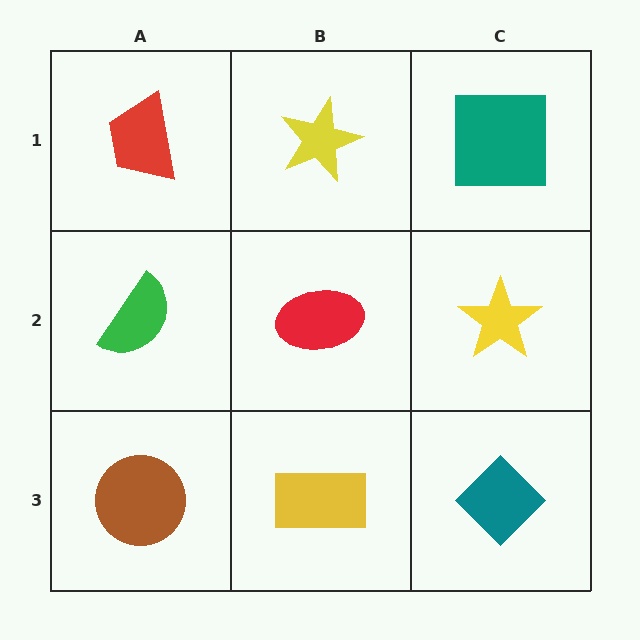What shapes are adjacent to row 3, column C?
A yellow star (row 2, column C), a yellow rectangle (row 3, column B).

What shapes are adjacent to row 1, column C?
A yellow star (row 2, column C), a yellow star (row 1, column B).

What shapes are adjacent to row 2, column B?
A yellow star (row 1, column B), a yellow rectangle (row 3, column B), a green semicircle (row 2, column A), a yellow star (row 2, column C).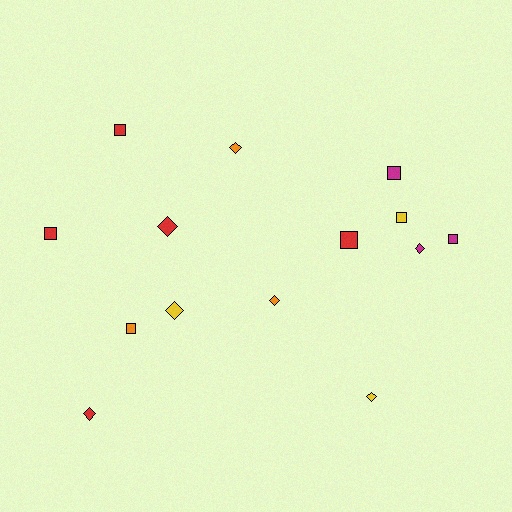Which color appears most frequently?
Red, with 5 objects.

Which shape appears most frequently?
Square, with 7 objects.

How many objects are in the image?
There are 14 objects.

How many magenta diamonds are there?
There is 1 magenta diamond.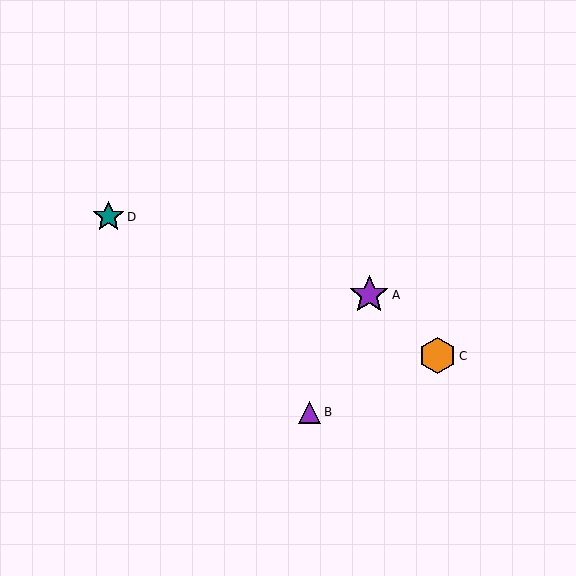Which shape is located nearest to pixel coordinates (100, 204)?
The teal star (labeled D) at (108, 217) is nearest to that location.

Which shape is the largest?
The purple star (labeled A) is the largest.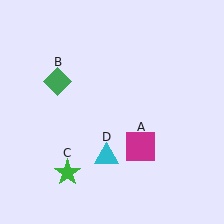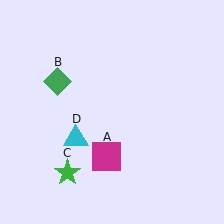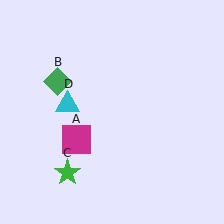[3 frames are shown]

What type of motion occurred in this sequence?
The magenta square (object A), cyan triangle (object D) rotated clockwise around the center of the scene.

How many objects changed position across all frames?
2 objects changed position: magenta square (object A), cyan triangle (object D).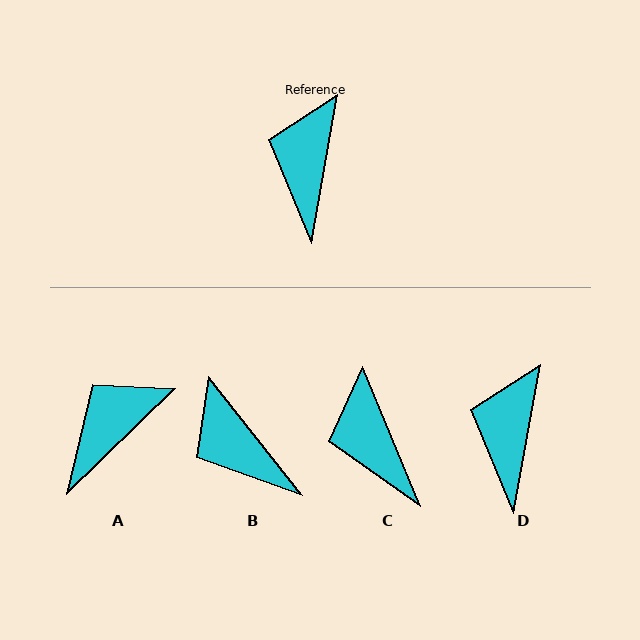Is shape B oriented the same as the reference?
No, it is off by about 49 degrees.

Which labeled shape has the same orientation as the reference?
D.